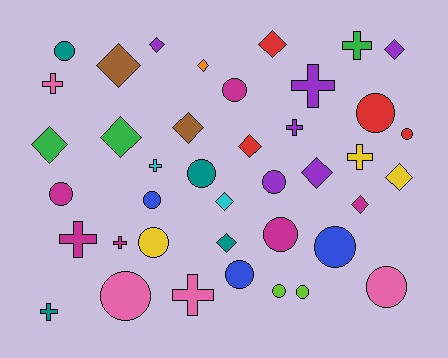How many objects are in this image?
There are 40 objects.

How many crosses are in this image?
There are 10 crosses.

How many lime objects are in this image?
There are 2 lime objects.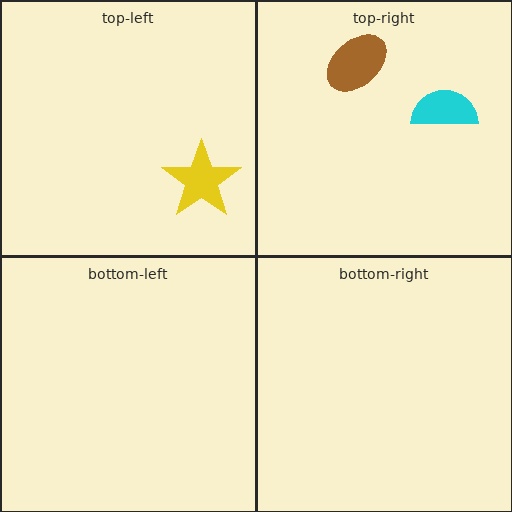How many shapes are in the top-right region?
2.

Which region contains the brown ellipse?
The top-right region.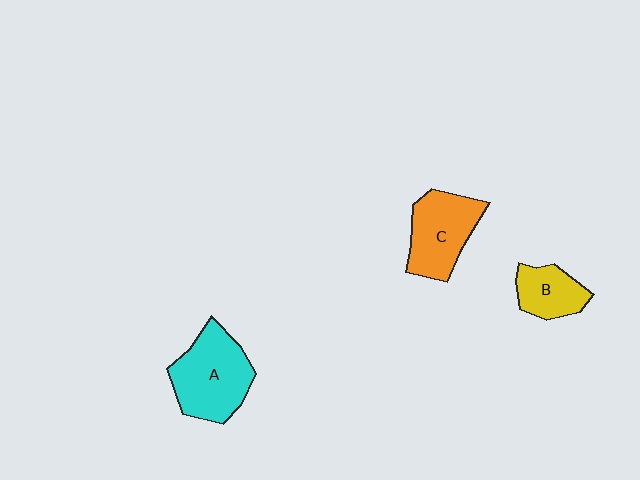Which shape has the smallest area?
Shape B (yellow).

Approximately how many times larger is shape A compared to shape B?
Approximately 1.8 times.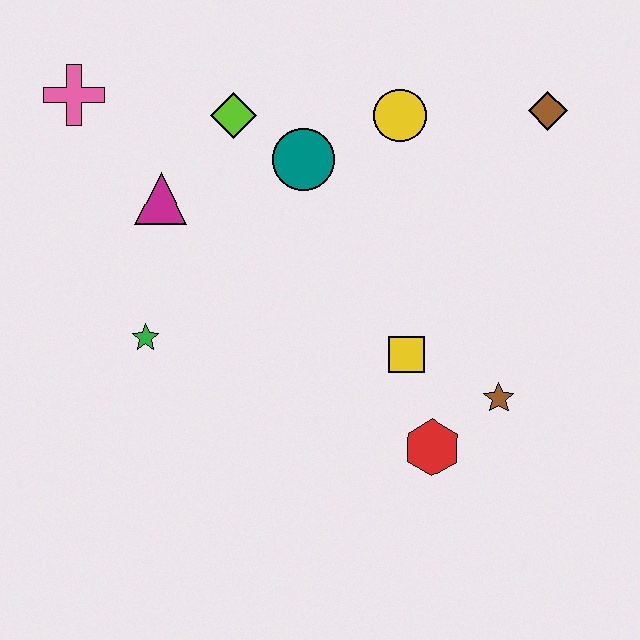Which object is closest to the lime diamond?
The teal circle is closest to the lime diamond.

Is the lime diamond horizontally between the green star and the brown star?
Yes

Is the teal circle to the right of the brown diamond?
No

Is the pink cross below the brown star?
No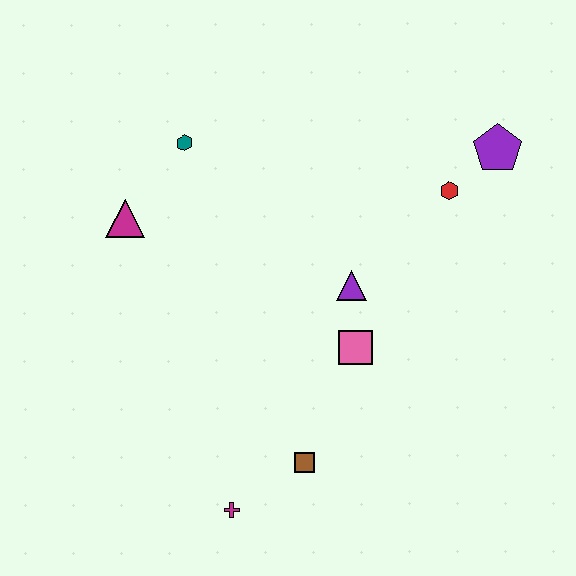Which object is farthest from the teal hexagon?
The magenta cross is farthest from the teal hexagon.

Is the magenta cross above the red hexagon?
No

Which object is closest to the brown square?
The magenta cross is closest to the brown square.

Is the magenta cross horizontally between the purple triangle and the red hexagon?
No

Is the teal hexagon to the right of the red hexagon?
No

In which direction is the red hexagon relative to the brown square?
The red hexagon is above the brown square.